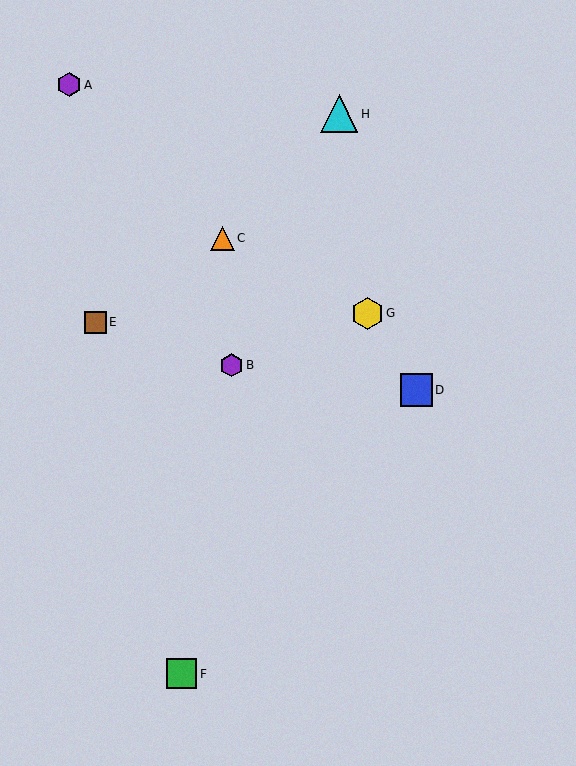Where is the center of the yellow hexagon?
The center of the yellow hexagon is at (367, 313).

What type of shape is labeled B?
Shape B is a purple hexagon.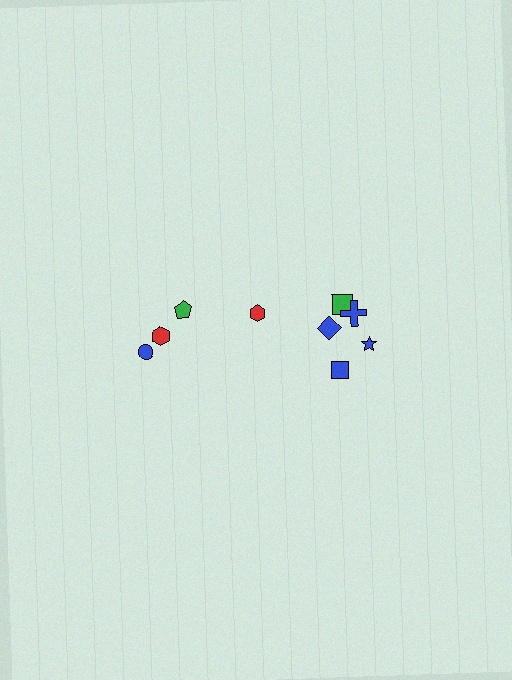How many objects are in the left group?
There are 3 objects.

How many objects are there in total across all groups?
There are 9 objects.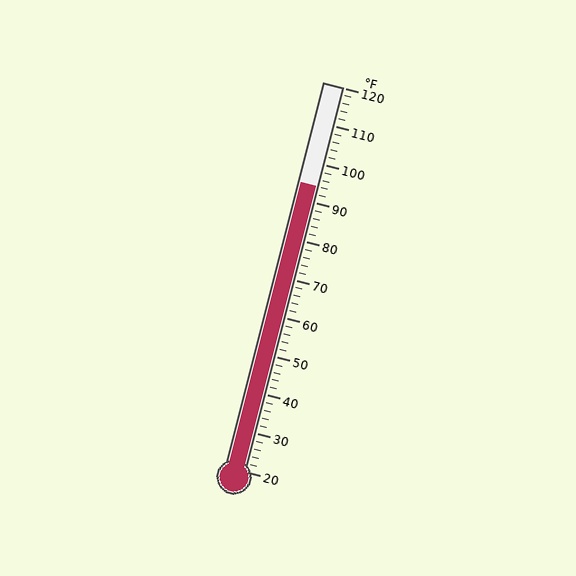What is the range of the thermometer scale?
The thermometer scale ranges from 20°F to 120°F.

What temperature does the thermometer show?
The thermometer shows approximately 94°F.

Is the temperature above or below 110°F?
The temperature is below 110°F.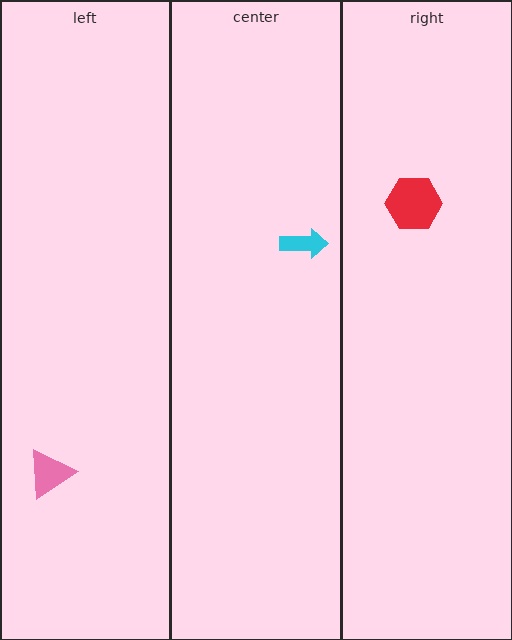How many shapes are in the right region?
1.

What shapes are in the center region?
The cyan arrow.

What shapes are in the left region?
The pink triangle.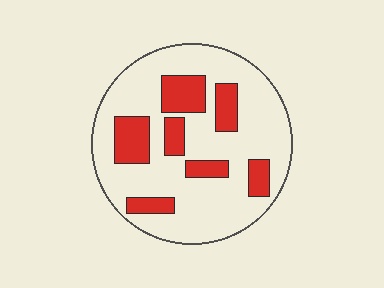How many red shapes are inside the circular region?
7.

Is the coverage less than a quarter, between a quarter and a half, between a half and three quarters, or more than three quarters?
Less than a quarter.